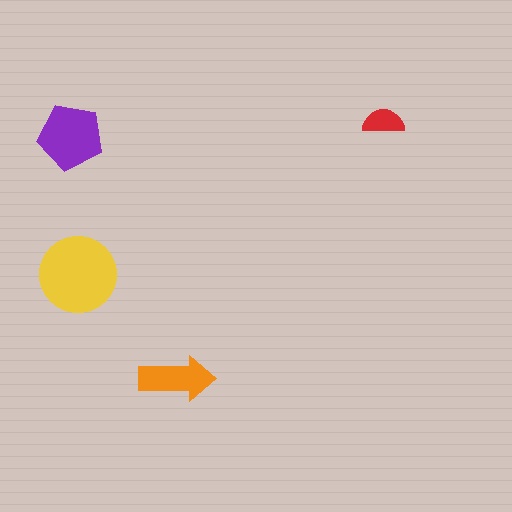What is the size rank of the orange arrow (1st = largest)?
3rd.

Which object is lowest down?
The orange arrow is bottommost.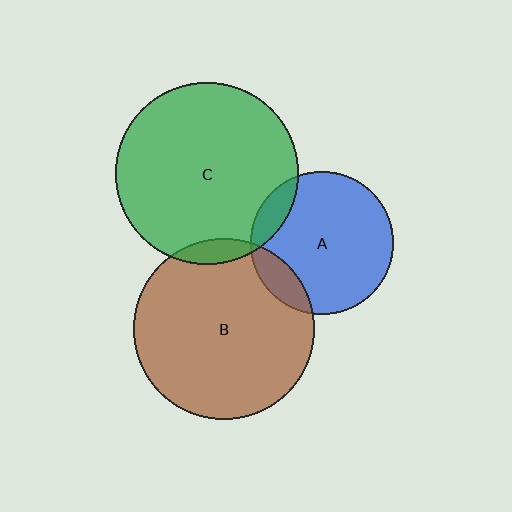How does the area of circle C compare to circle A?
Approximately 1.6 times.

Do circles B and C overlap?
Yes.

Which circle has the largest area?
Circle C (green).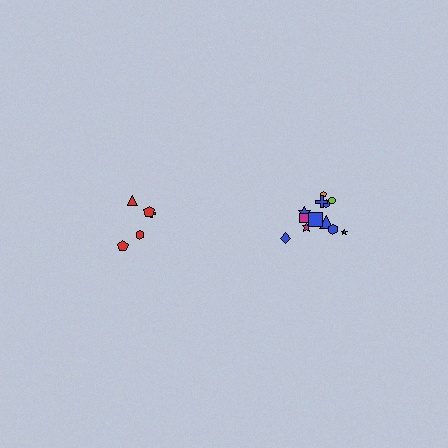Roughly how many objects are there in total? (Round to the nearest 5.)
Roughly 15 objects in total.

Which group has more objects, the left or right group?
The right group.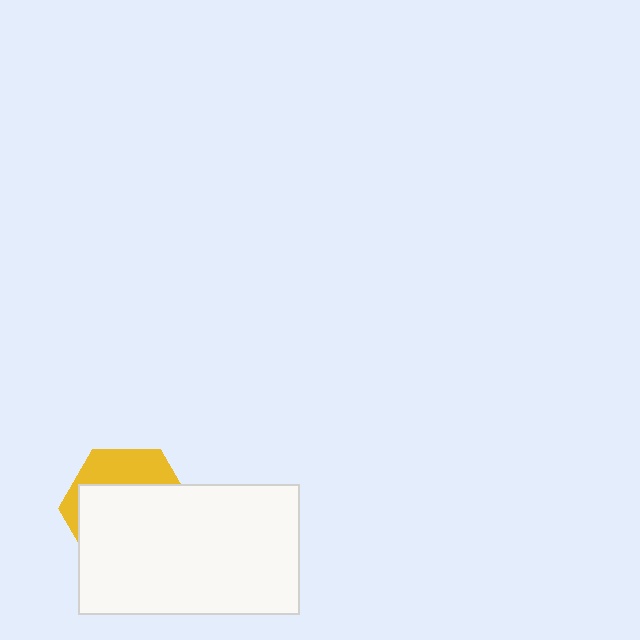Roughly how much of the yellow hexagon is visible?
A small part of it is visible (roughly 30%).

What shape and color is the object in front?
The object in front is a white rectangle.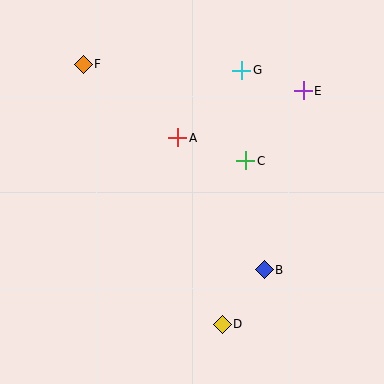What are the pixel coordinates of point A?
Point A is at (178, 138).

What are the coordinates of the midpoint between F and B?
The midpoint between F and B is at (174, 167).